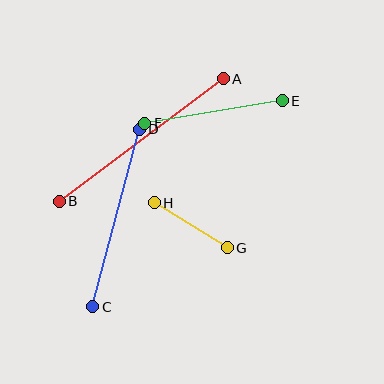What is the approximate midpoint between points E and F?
The midpoint is at approximately (214, 112) pixels.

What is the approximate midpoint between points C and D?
The midpoint is at approximately (116, 218) pixels.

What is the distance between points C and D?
The distance is approximately 184 pixels.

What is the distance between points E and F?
The distance is approximately 139 pixels.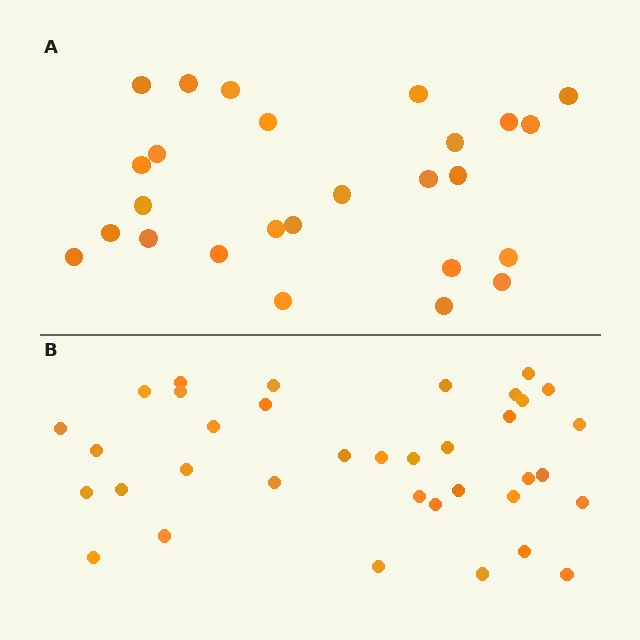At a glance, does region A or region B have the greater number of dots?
Region B (the bottom region) has more dots.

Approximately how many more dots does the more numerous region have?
Region B has roughly 10 or so more dots than region A.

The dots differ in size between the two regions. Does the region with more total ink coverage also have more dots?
No. Region A has more total ink coverage because its dots are larger, but region B actually contains more individual dots. Total area can be misleading — the number of items is what matters here.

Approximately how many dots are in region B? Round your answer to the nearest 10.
About 40 dots. (The exact count is 36, which rounds to 40.)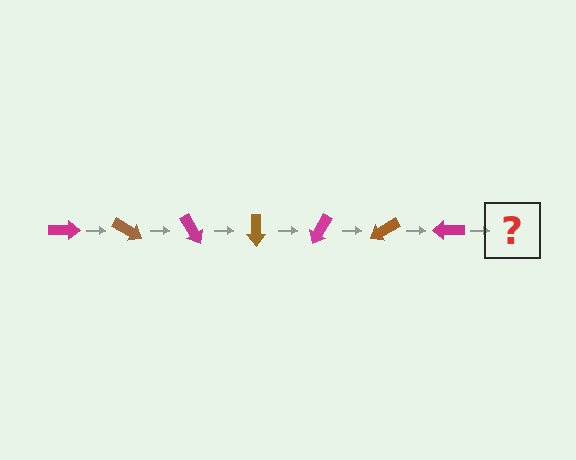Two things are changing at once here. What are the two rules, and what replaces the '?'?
The two rules are that it rotates 30 degrees each step and the color cycles through magenta and brown. The '?' should be a brown arrow, rotated 210 degrees from the start.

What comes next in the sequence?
The next element should be a brown arrow, rotated 210 degrees from the start.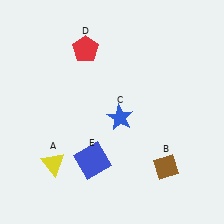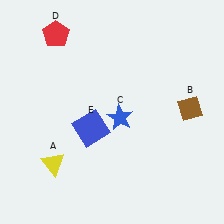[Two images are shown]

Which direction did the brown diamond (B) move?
The brown diamond (B) moved up.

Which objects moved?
The objects that moved are: the brown diamond (B), the red pentagon (D), the blue square (E).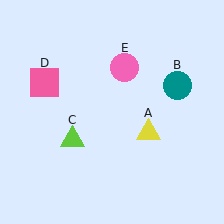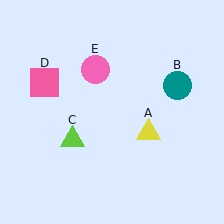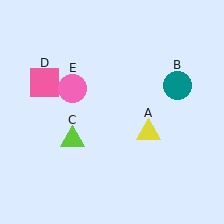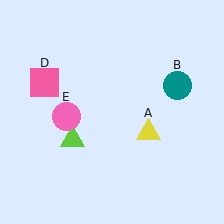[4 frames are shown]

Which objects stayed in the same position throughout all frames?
Yellow triangle (object A) and teal circle (object B) and lime triangle (object C) and pink square (object D) remained stationary.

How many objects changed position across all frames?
1 object changed position: pink circle (object E).